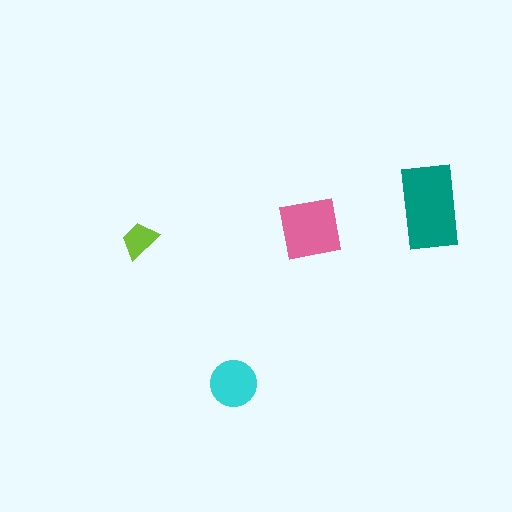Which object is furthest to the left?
The lime trapezoid is leftmost.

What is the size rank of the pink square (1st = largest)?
2nd.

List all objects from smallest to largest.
The lime trapezoid, the cyan circle, the pink square, the teal rectangle.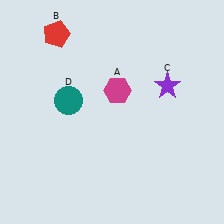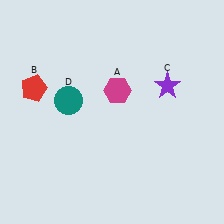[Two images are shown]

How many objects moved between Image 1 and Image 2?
1 object moved between the two images.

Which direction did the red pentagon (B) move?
The red pentagon (B) moved down.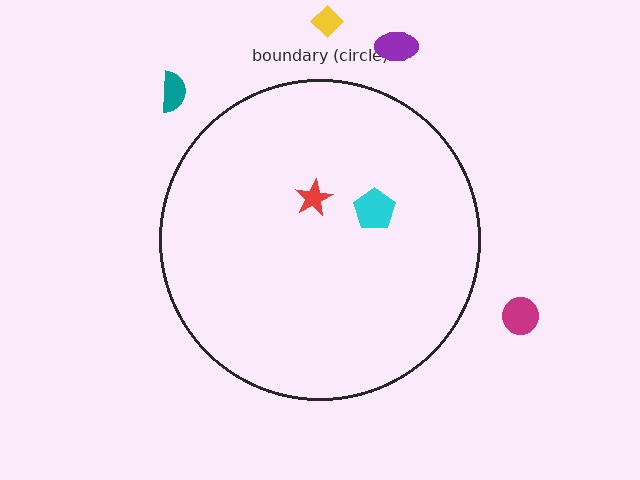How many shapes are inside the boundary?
2 inside, 4 outside.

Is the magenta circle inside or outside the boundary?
Outside.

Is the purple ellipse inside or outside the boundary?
Outside.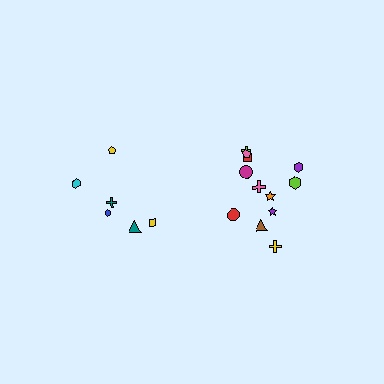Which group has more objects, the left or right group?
The right group.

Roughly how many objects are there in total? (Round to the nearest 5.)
Roughly 20 objects in total.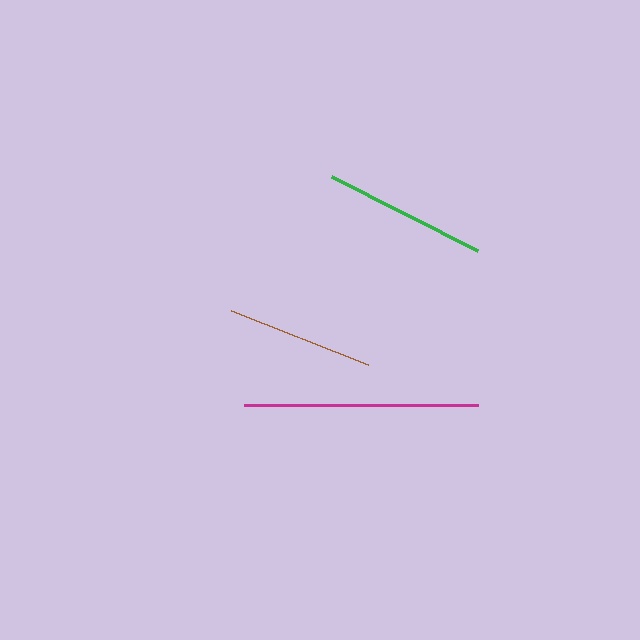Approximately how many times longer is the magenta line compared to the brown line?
The magenta line is approximately 1.6 times the length of the brown line.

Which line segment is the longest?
The magenta line is the longest at approximately 234 pixels.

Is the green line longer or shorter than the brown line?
The green line is longer than the brown line.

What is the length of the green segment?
The green segment is approximately 163 pixels long.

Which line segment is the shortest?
The brown line is the shortest at approximately 147 pixels.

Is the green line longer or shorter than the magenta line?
The magenta line is longer than the green line.